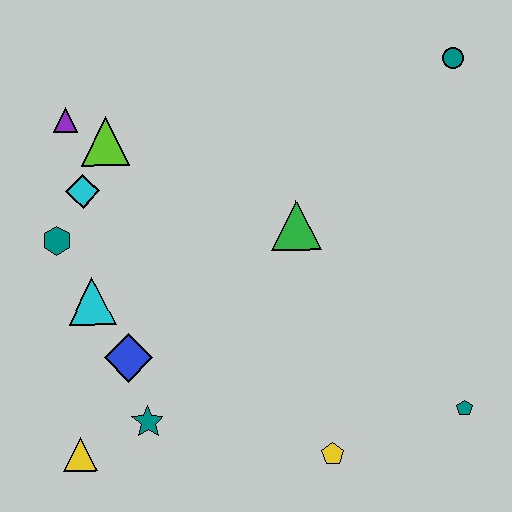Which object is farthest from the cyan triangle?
The teal circle is farthest from the cyan triangle.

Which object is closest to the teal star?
The blue diamond is closest to the teal star.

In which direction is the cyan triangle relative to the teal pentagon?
The cyan triangle is to the left of the teal pentagon.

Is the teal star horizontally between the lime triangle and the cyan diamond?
No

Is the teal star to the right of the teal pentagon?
No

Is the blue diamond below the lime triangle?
Yes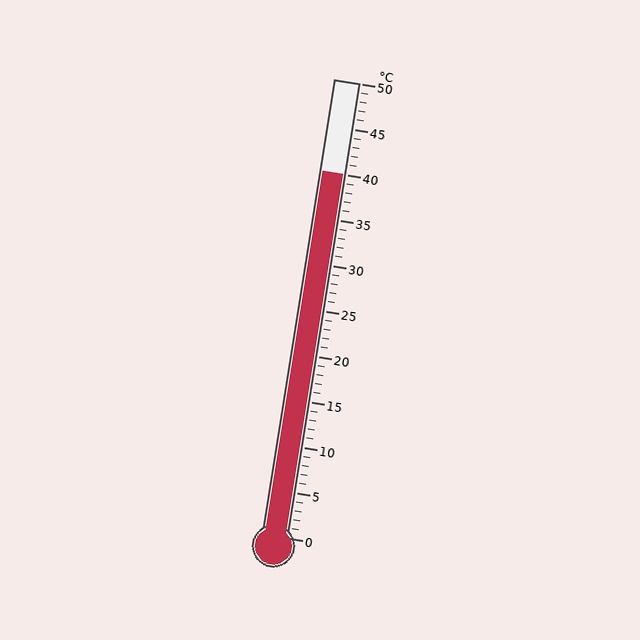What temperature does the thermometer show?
The thermometer shows approximately 40°C.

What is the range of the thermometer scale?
The thermometer scale ranges from 0°C to 50°C.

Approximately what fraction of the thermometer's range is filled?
The thermometer is filled to approximately 80% of its range.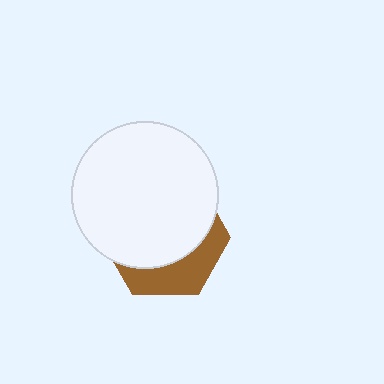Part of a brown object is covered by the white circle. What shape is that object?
It is a hexagon.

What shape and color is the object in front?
The object in front is a white circle.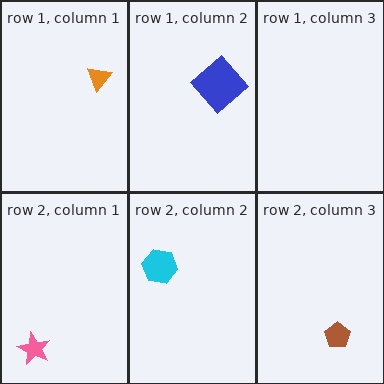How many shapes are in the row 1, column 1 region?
1.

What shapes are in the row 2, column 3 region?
The brown pentagon.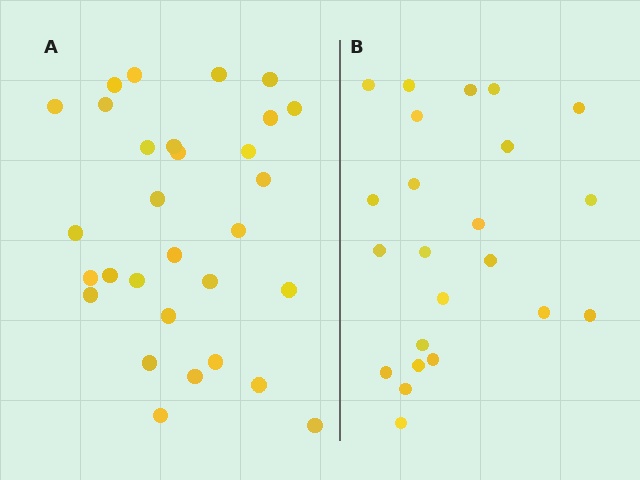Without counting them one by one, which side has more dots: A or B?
Region A (the left region) has more dots.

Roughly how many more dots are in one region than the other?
Region A has roughly 8 or so more dots than region B.